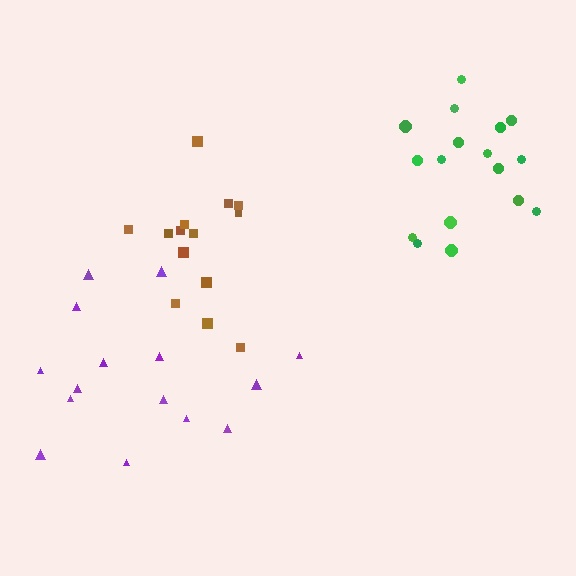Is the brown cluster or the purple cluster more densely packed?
Brown.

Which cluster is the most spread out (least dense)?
Purple.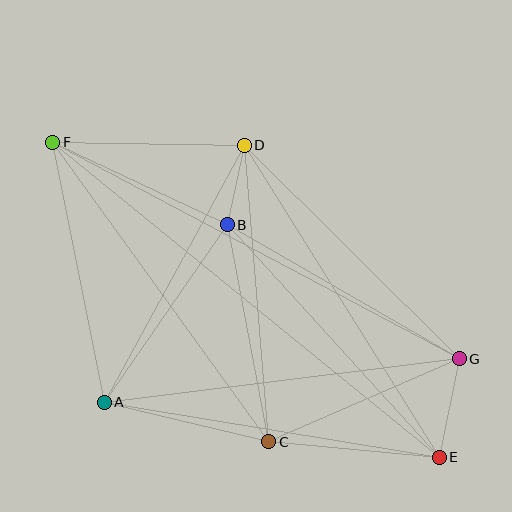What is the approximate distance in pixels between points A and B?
The distance between A and B is approximately 216 pixels.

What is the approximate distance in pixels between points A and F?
The distance between A and F is approximately 265 pixels.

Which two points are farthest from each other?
Points E and F are farthest from each other.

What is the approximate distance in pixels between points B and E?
The distance between B and E is approximately 315 pixels.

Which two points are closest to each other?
Points B and D are closest to each other.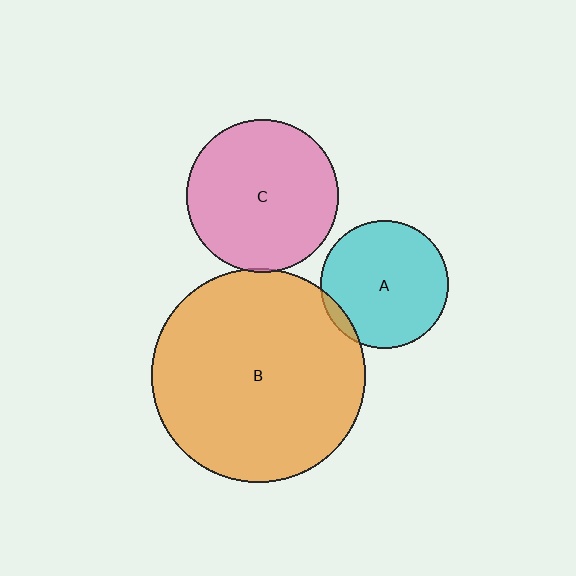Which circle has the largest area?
Circle B (orange).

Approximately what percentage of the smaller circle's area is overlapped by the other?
Approximately 5%.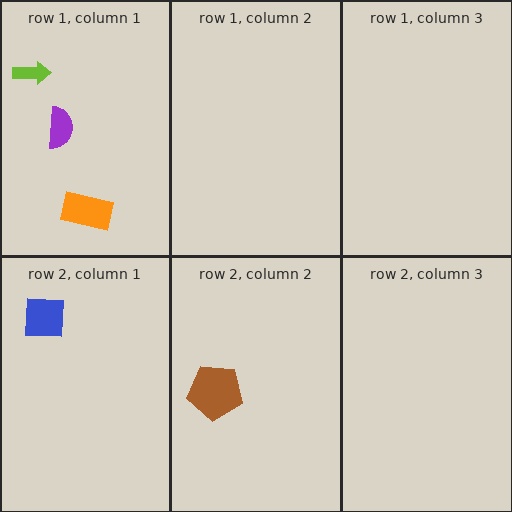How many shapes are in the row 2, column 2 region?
1.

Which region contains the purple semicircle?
The row 1, column 1 region.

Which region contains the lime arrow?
The row 1, column 1 region.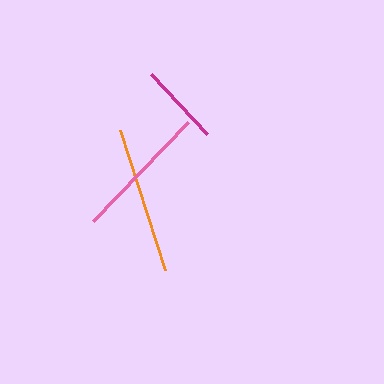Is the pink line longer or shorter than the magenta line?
The pink line is longer than the magenta line.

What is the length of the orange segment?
The orange segment is approximately 147 pixels long.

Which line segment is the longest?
The orange line is the longest at approximately 147 pixels.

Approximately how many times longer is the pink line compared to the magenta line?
The pink line is approximately 1.7 times the length of the magenta line.